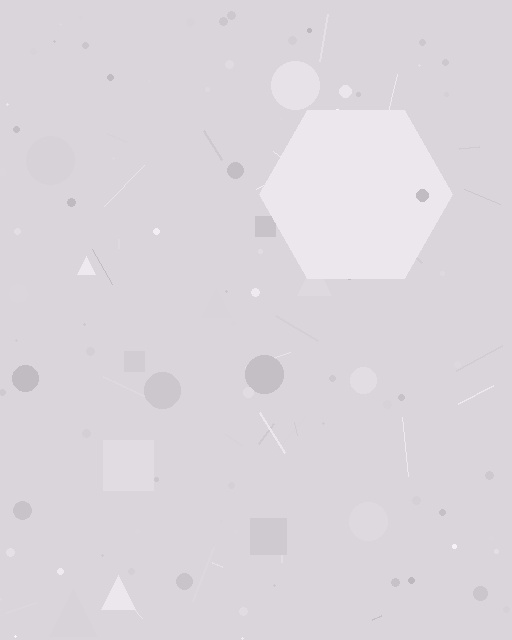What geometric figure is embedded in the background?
A hexagon is embedded in the background.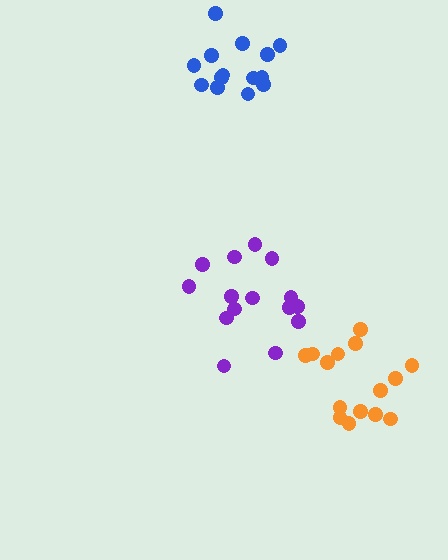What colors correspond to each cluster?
The clusters are colored: orange, purple, blue.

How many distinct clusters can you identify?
There are 3 distinct clusters.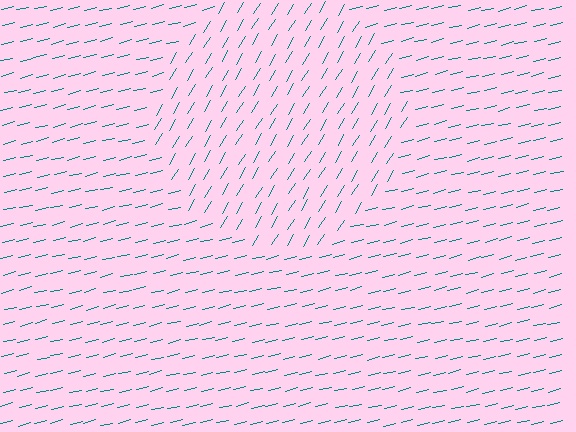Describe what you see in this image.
The image is filled with small teal line segments. A circle region in the image has lines oriented differently from the surrounding lines, creating a visible texture boundary.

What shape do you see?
I see a circle.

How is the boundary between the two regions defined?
The boundary is defined purely by a change in line orientation (approximately 45 degrees difference). All lines are the same color and thickness.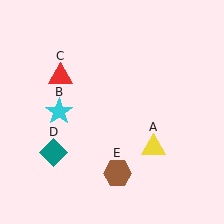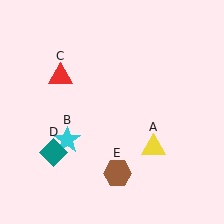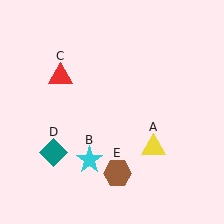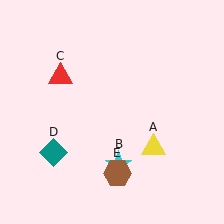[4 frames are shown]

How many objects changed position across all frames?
1 object changed position: cyan star (object B).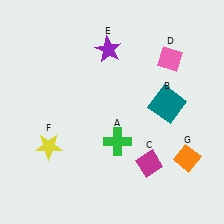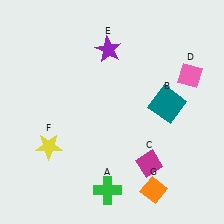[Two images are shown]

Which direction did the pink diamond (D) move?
The pink diamond (D) moved right.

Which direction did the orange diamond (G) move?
The orange diamond (G) moved left.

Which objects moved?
The objects that moved are: the green cross (A), the pink diamond (D), the orange diamond (G).